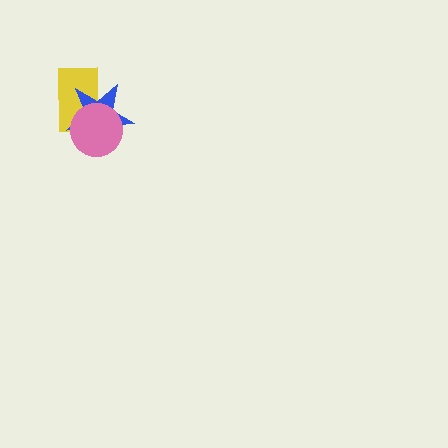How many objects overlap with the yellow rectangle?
2 objects overlap with the yellow rectangle.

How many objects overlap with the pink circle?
2 objects overlap with the pink circle.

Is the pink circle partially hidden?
No, no other shape covers it.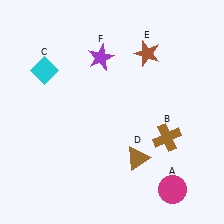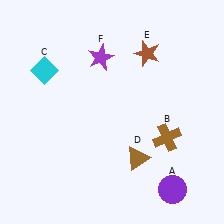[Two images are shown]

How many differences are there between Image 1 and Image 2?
There is 1 difference between the two images.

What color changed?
The circle (A) changed from magenta in Image 1 to purple in Image 2.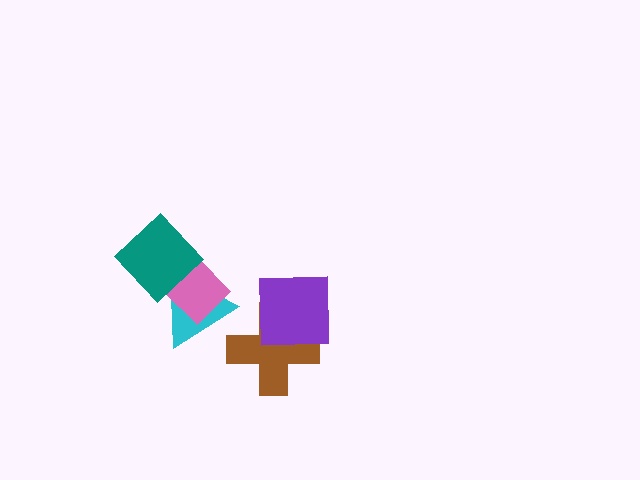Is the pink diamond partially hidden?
Yes, it is partially covered by another shape.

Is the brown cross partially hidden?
Yes, it is partially covered by another shape.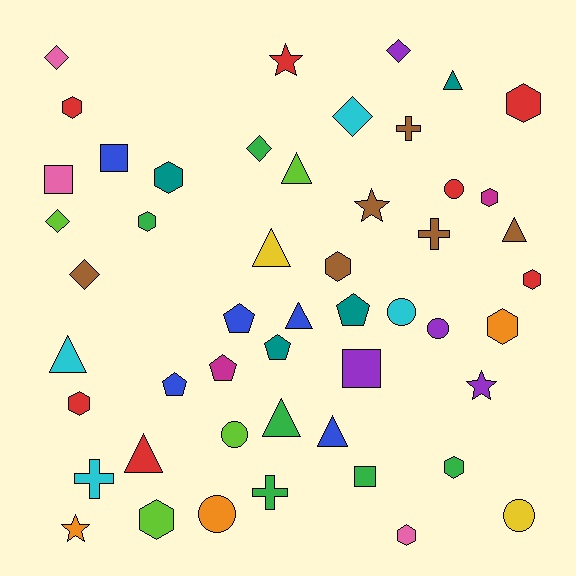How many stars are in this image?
There are 4 stars.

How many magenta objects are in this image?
There are 2 magenta objects.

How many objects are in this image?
There are 50 objects.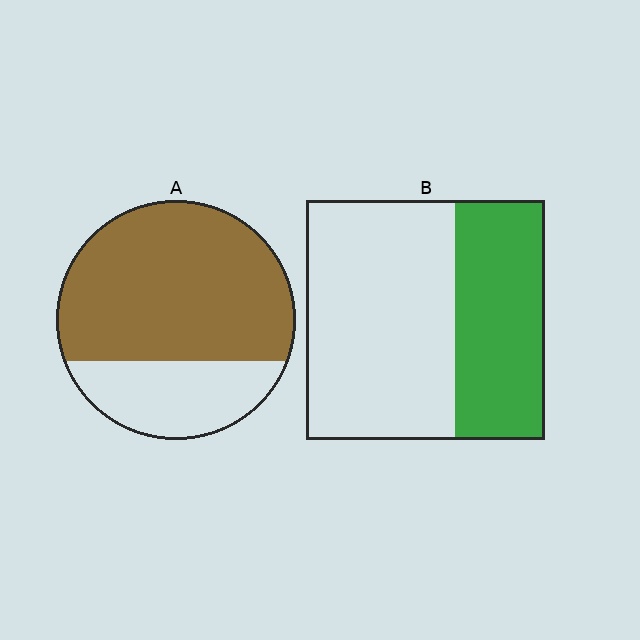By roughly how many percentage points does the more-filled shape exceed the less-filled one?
By roughly 35 percentage points (A over B).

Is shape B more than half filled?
No.